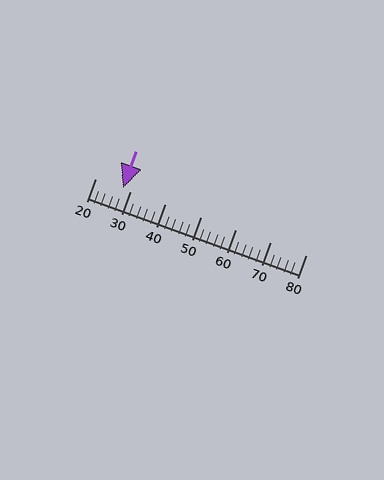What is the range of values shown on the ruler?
The ruler shows values from 20 to 80.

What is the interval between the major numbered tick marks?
The major tick marks are spaced 10 units apart.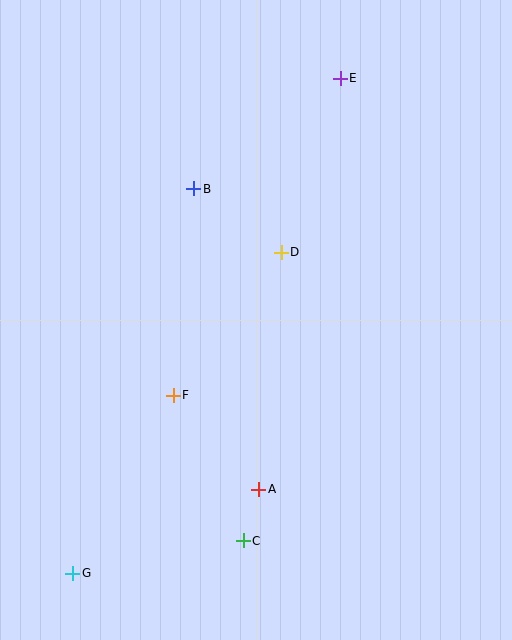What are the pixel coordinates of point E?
Point E is at (340, 78).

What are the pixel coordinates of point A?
Point A is at (259, 489).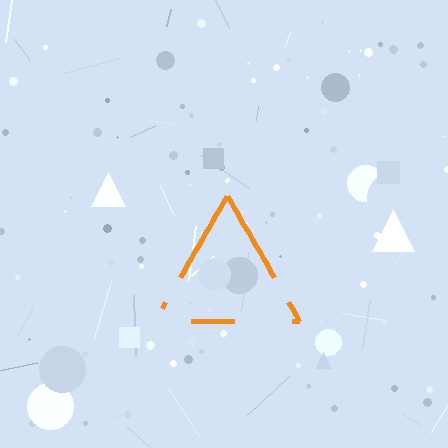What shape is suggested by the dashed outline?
The dashed outline suggests a triangle.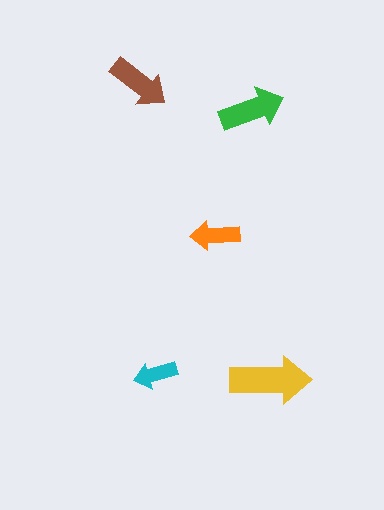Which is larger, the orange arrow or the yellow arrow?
The yellow one.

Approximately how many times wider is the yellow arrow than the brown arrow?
About 1.5 times wider.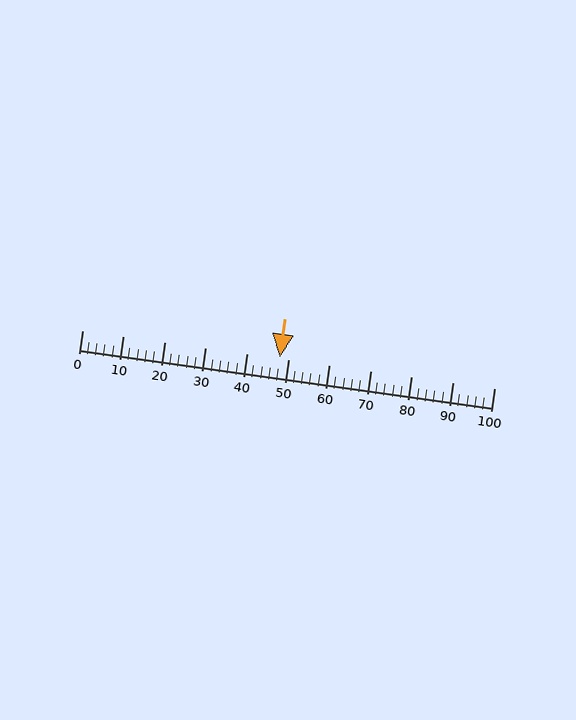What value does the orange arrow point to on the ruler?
The orange arrow points to approximately 48.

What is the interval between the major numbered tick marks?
The major tick marks are spaced 10 units apart.